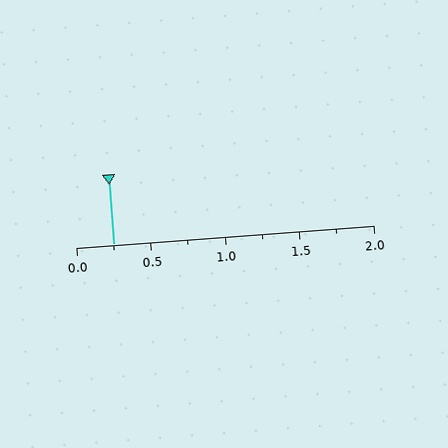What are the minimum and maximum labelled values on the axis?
The axis runs from 0.0 to 2.0.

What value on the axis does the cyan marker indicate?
The marker indicates approximately 0.25.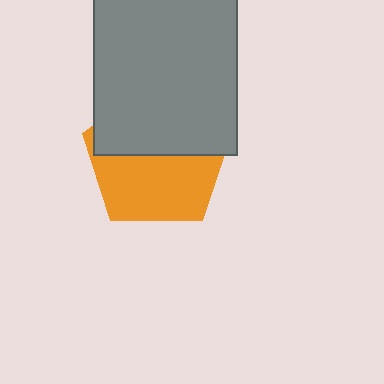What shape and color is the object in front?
The object in front is a gray rectangle.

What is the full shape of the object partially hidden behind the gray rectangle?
The partially hidden object is an orange pentagon.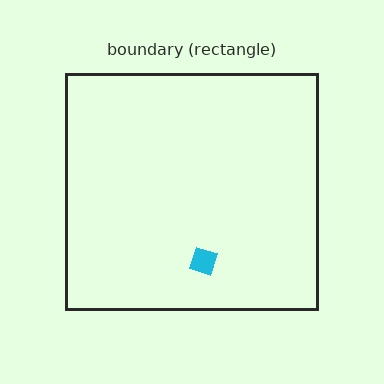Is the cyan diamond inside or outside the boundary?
Inside.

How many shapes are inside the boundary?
1 inside, 0 outside.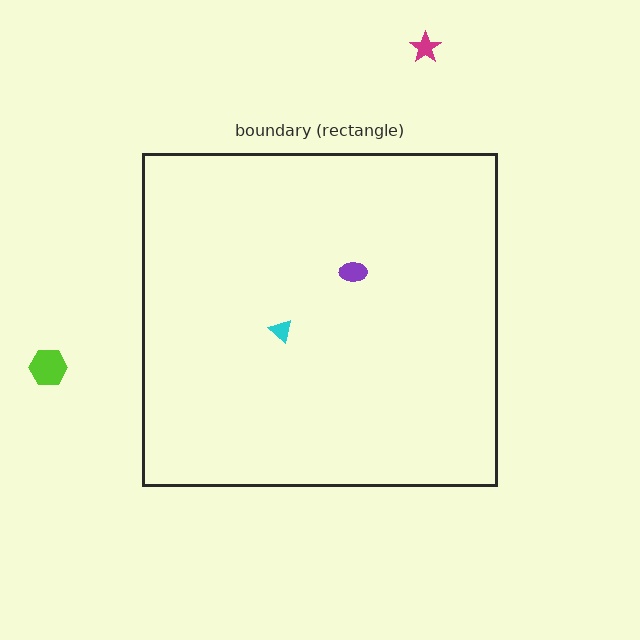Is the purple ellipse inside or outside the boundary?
Inside.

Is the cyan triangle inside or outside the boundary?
Inside.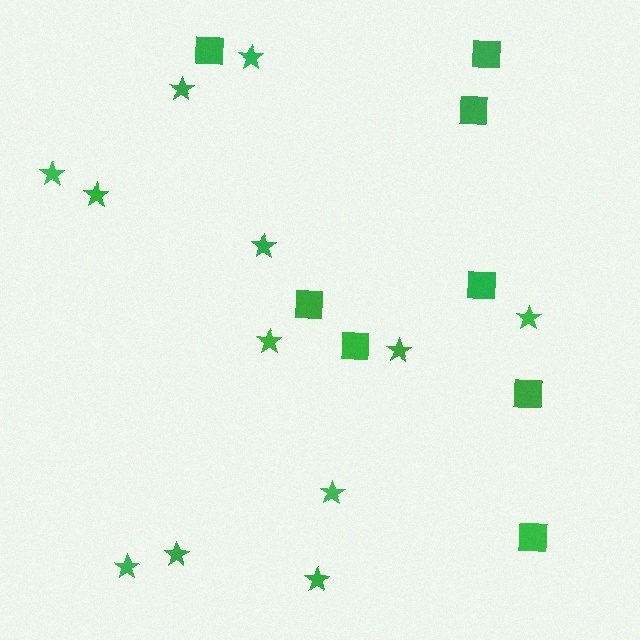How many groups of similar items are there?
There are 2 groups: one group of squares (8) and one group of stars (12).